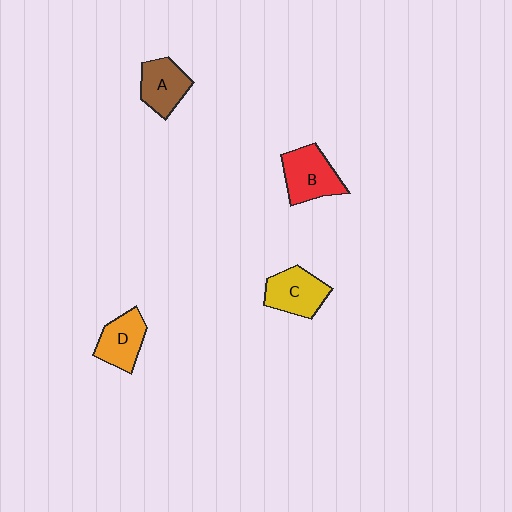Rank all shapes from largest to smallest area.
From largest to smallest: B (red), C (yellow), A (brown), D (orange).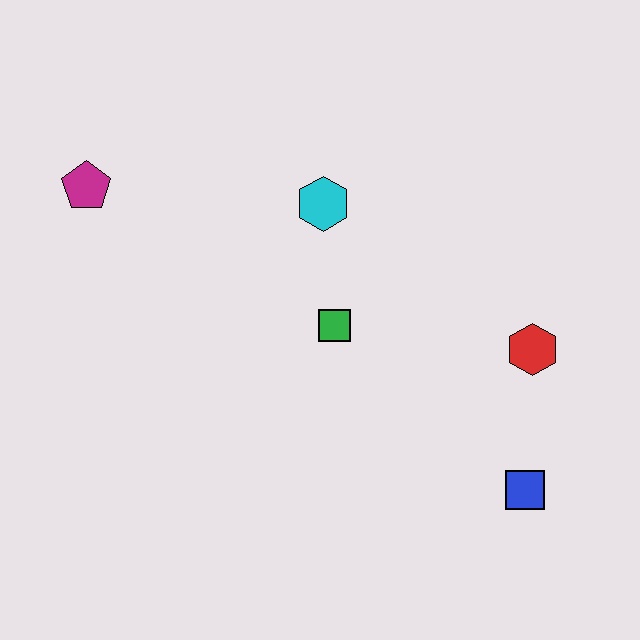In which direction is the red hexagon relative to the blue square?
The red hexagon is above the blue square.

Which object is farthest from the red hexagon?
The magenta pentagon is farthest from the red hexagon.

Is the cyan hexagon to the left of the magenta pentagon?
No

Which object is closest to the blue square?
The red hexagon is closest to the blue square.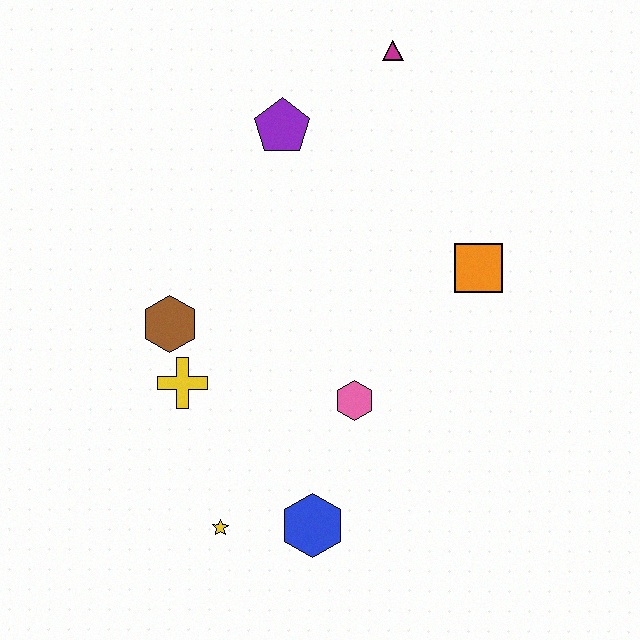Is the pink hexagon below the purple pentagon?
Yes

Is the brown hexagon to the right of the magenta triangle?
No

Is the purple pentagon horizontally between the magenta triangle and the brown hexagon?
Yes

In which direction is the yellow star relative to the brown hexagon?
The yellow star is below the brown hexagon.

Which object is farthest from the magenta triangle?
The yellow star is farthest from the magenta triangle.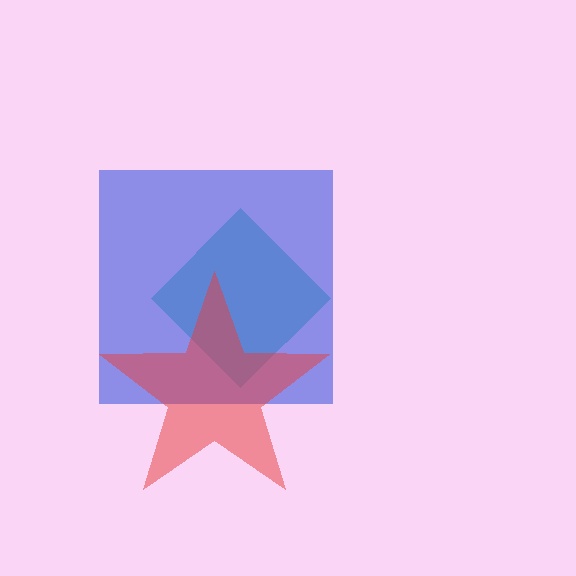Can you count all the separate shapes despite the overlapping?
Yes, there are 3 separate shapes.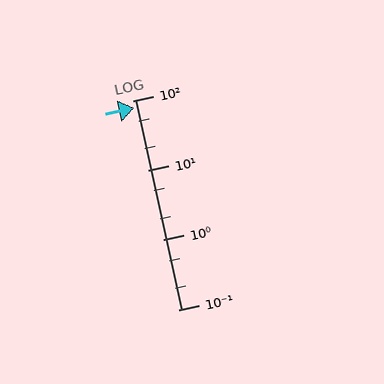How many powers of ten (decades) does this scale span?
The scale spans 3 decades, from 0.1 to 100.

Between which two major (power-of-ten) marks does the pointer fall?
The pointer is between 10 and 100.